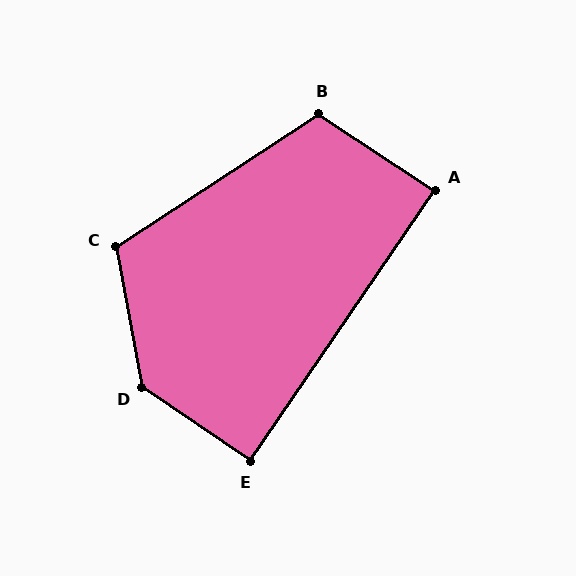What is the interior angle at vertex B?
Approximately 114 degrees (obtuse).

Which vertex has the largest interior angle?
D, at approximately 134 degrees.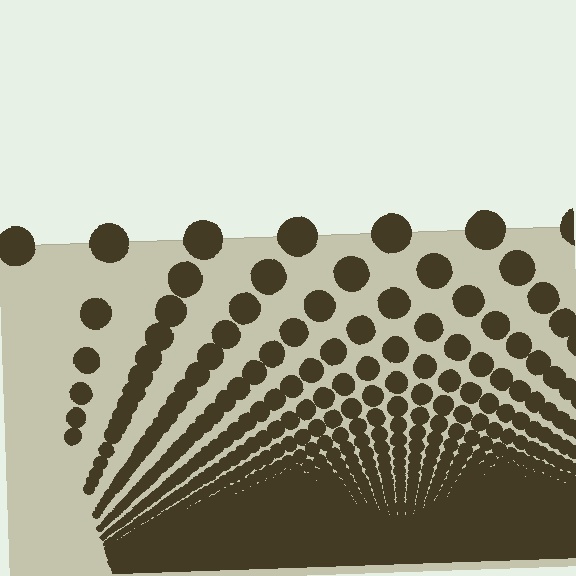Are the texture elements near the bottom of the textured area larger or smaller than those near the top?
Smaller. The gradient is inverted — elements near the bottom are smaller and denser.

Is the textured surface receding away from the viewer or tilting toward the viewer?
The surface appears to tilt toward the viewer. Texture elements get larger and sparser toward the top.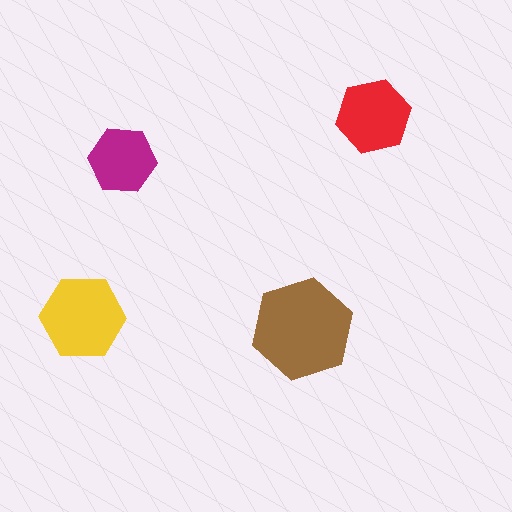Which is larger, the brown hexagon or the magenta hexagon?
The brown one.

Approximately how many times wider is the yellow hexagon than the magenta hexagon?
About 1.5 times wider.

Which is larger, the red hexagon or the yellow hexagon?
The yellow one.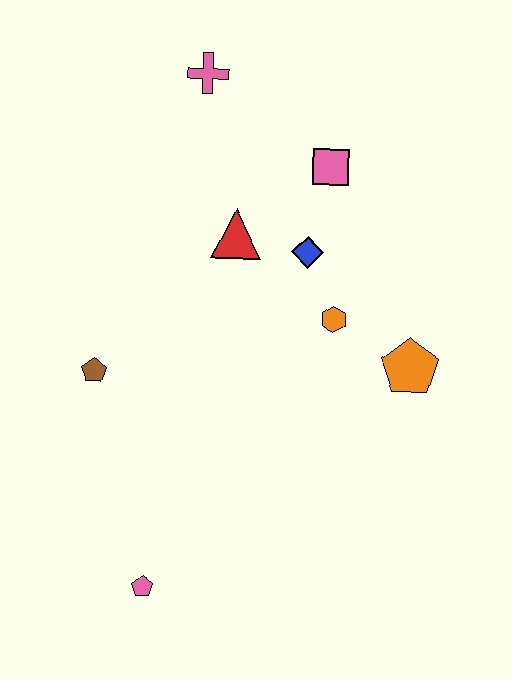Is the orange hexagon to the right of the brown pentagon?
Yes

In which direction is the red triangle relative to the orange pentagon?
The red triangle is to the left of the orange pentagon.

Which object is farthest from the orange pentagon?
The pink cross is farthest from the orange pentagon.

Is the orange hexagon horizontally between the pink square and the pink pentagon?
No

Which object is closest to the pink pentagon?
The brown pentagon is closest to the pink pentagon.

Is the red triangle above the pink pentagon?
Yes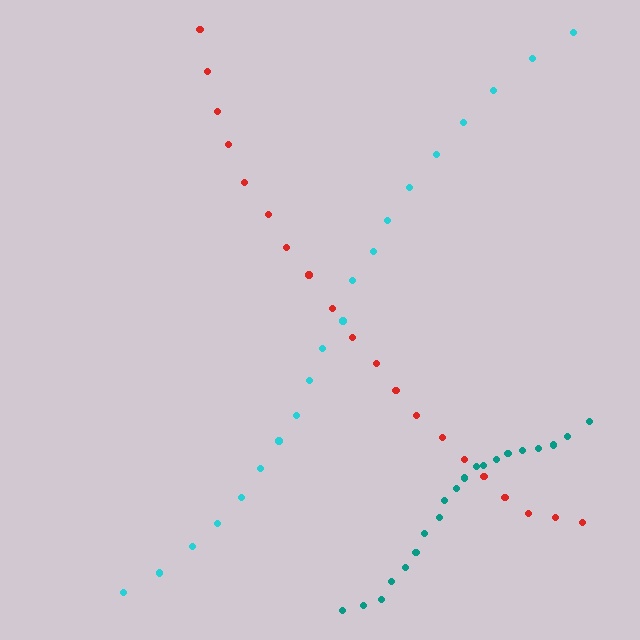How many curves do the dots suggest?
There are 3 distinct paths.